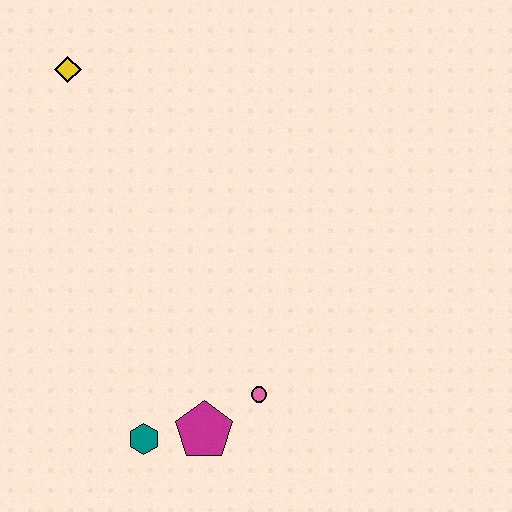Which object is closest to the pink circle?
The magenta pentagon is closest to the pink circle.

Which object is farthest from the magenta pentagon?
The yellow diamond is farthest from the magenta pentagon.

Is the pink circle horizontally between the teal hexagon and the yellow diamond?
No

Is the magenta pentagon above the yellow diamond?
No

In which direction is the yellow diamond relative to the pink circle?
The yellow diamond is above the pink circle.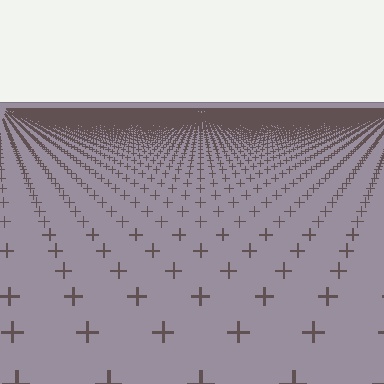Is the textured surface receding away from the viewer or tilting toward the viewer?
The surface is receding away from the viewer. Texture elements get smaller and denser toward the top.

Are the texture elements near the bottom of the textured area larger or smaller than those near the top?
Larger. Near the bottom, elements are closer to the viewer and appear at a bigger on-screen size.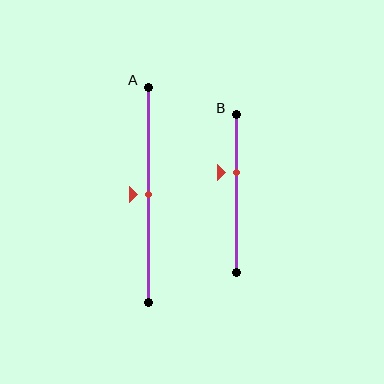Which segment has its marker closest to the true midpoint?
Segment A has its marker closest to the true midpoint.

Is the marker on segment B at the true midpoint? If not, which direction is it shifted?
No, the marker on segment B is shifted upward by about 14% of the segment length.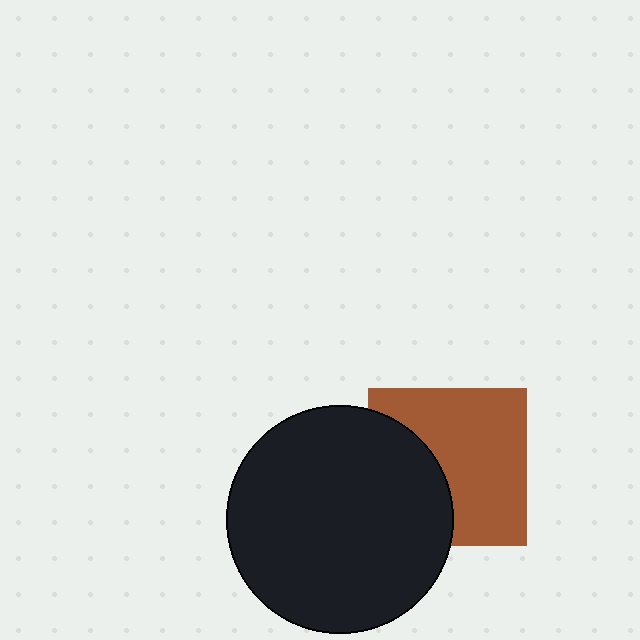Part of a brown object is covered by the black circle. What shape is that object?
It is a square.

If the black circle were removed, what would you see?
You would see the complete brown square.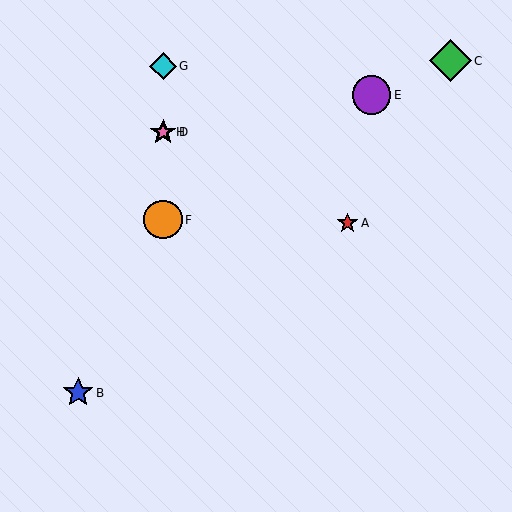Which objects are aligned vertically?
Objects D, F, G, H are aligned vertically.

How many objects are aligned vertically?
4 objects (D, F, G, H) are aligned vertically.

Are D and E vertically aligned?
No, D is at x≈163 and E is at x≈372.